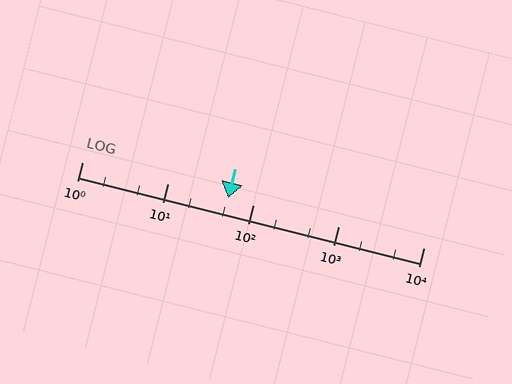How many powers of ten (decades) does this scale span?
The scale spans 4 decades, from 1 to 10000.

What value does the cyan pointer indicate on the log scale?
The pointer indicates approximately 51.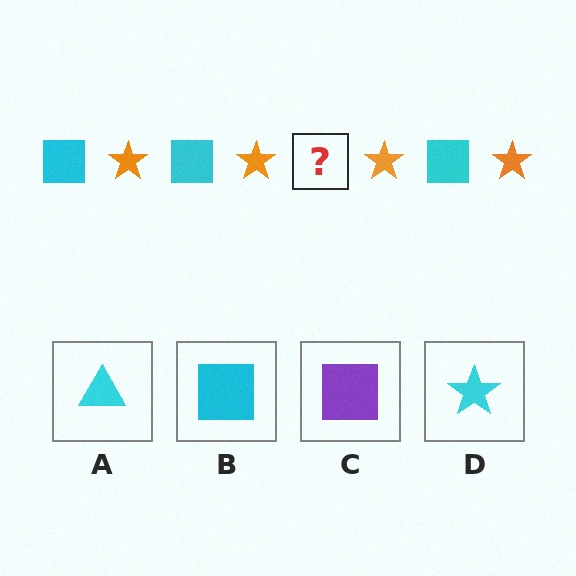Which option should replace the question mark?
Option B.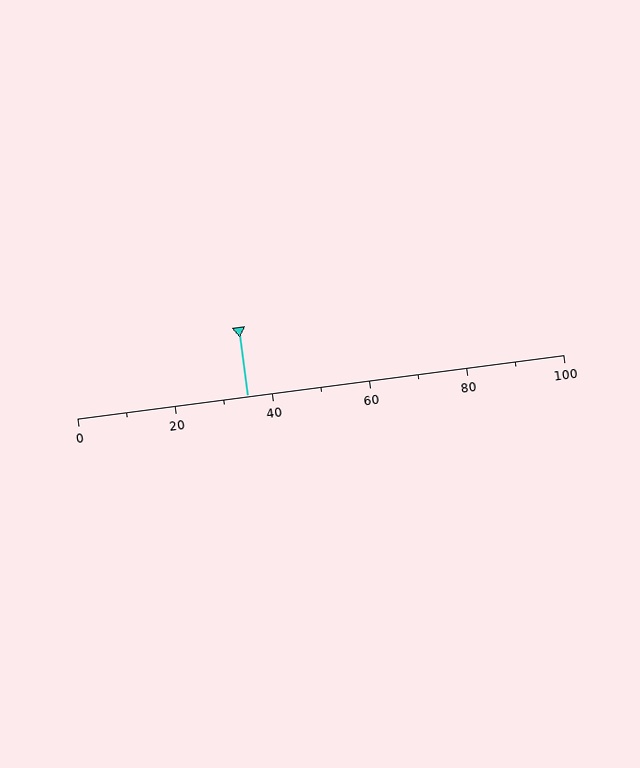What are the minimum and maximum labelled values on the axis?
The axis runs from 0 to 100.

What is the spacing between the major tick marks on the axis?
The major ticks are spaced 20 apart.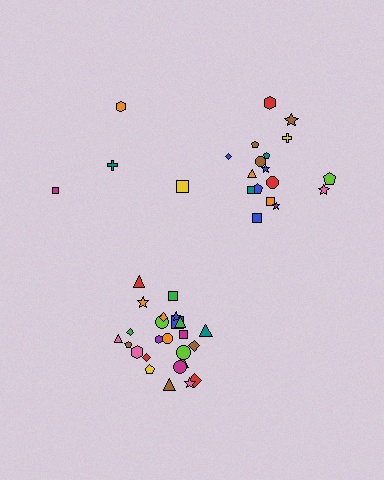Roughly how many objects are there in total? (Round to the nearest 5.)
Roughly 45 objects in total.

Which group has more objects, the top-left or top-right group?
The top-right group.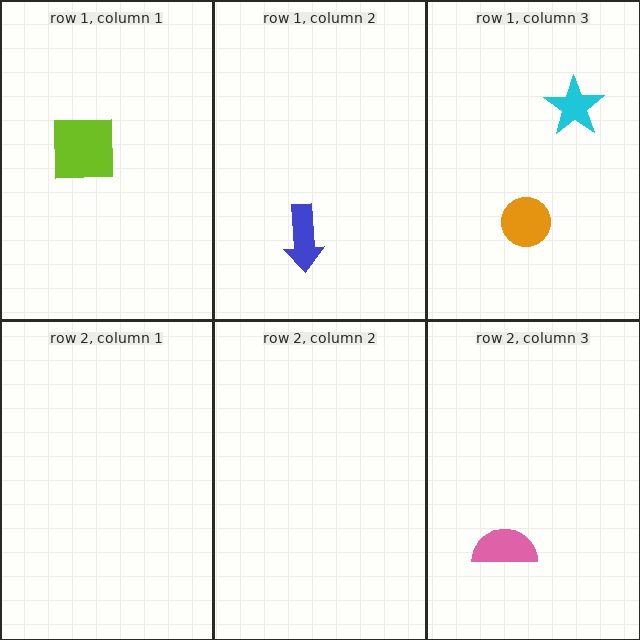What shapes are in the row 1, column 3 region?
The orange circle, the cyan star.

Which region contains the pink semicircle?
The row 2, column 3 region.